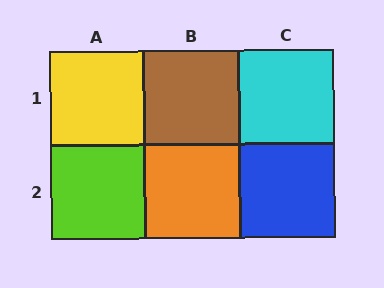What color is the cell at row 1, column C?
Cyan.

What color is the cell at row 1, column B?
Brown.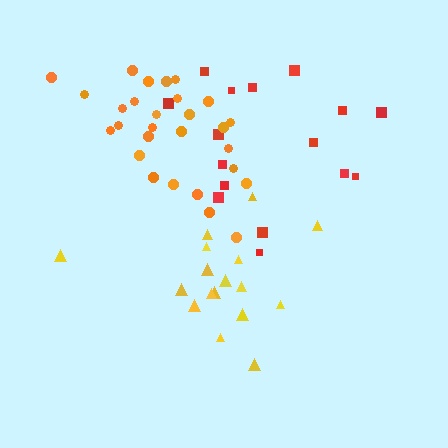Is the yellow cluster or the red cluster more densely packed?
Yellow.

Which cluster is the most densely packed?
Orange.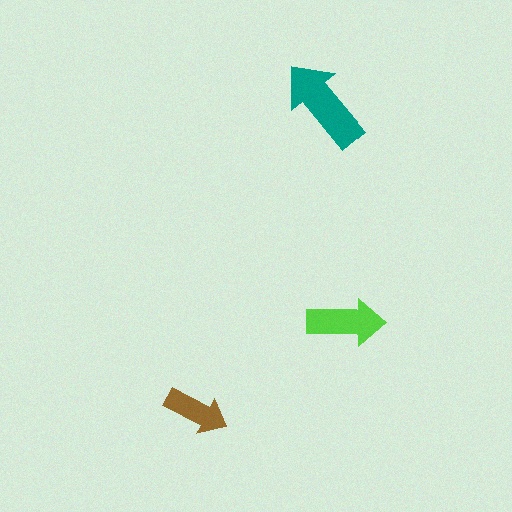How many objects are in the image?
There are 3 objects in the image.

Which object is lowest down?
The brown arrow is bottommost.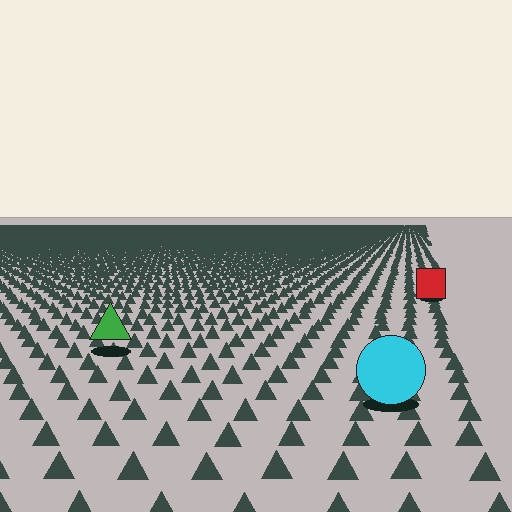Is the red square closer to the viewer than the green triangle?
No. The green triangle is closer — you can tell from the texture gradient: the ground texture is coarser near it.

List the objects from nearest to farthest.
From nearest to farthest: the cyan circle, the green triangle, the red square.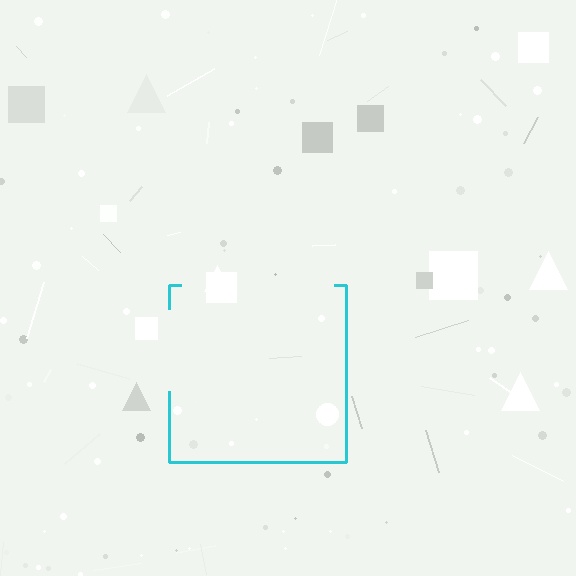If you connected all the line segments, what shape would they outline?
They would outline a square.